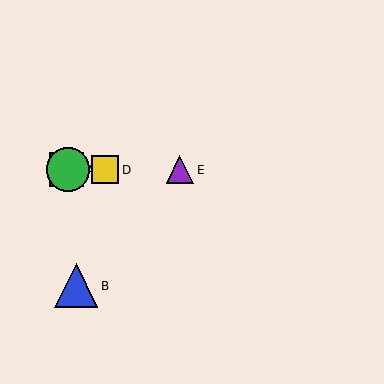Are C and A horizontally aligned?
Yes, both are at y≈170.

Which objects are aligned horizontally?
Objects A, C, D, E are aligned horizontally.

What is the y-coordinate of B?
Object B is at y≈286.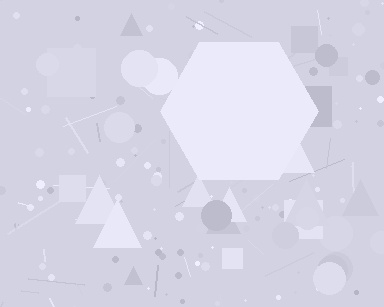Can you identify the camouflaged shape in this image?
The camouflaged shape is a hexagon.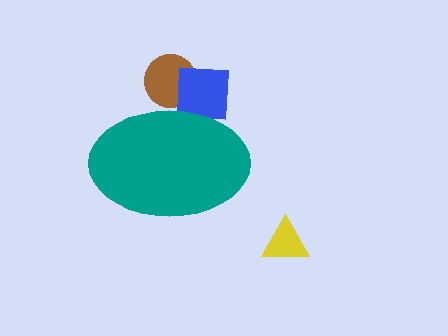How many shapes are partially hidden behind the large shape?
2 shapes are partially hidden.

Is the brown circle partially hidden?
Yes, the brown circle is partially hidden behind the teal ellipse.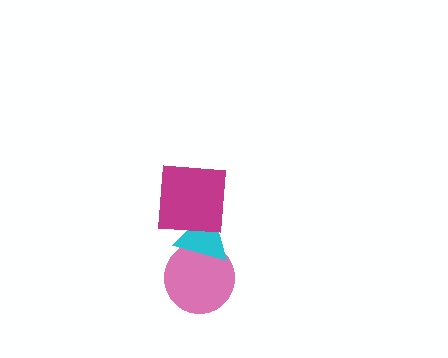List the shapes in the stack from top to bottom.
From top to bottom: the magenta square, the cyan triangle, the pink circle.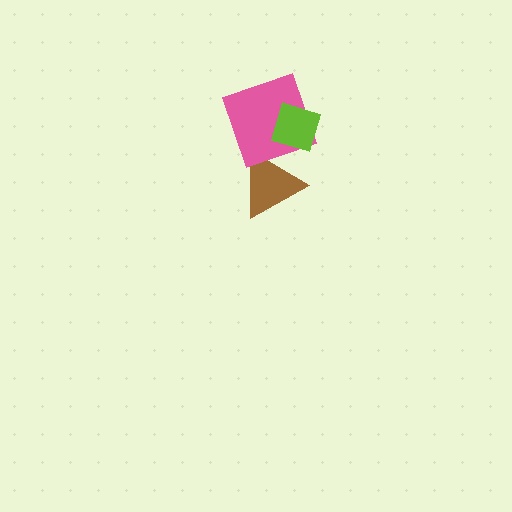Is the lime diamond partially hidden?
No, no other shape covers it.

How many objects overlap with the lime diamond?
1 object overlaps with the lime diamond.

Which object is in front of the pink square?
The lime diamond is in front of the pink square.